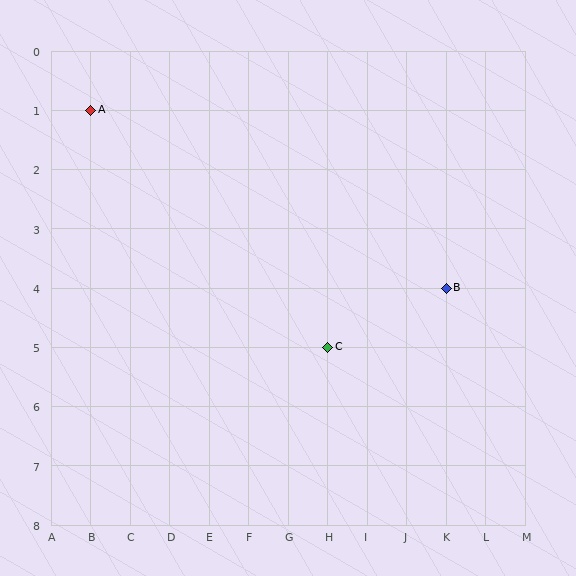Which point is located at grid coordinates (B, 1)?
Point A is at (B, 1).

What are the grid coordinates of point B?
Point B is at grid coordinates (K, 4).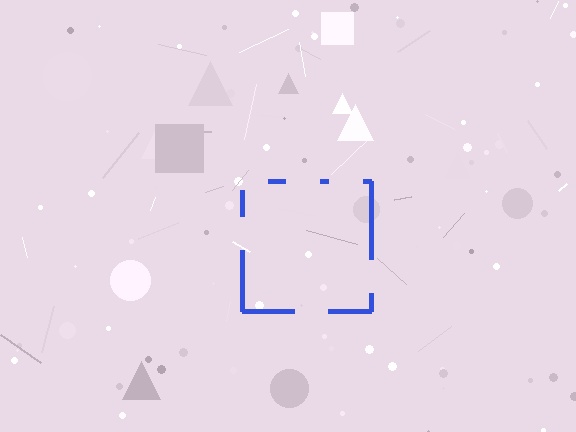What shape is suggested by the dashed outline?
The dashed outline suggests a square.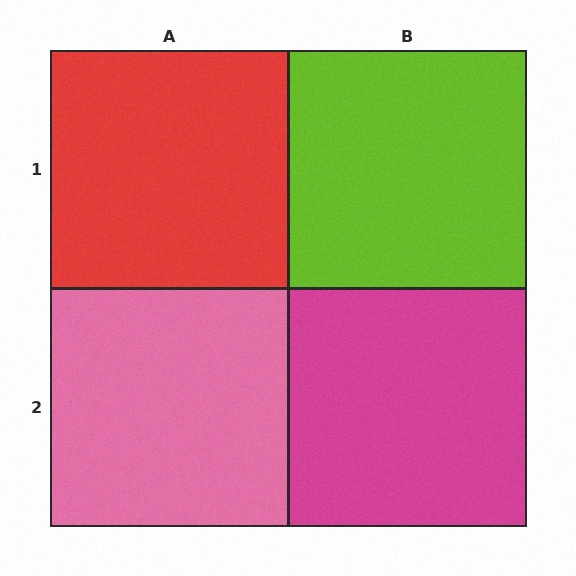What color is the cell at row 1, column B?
Lime.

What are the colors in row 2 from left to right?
Pink, magenta.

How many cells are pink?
1 cell is pink.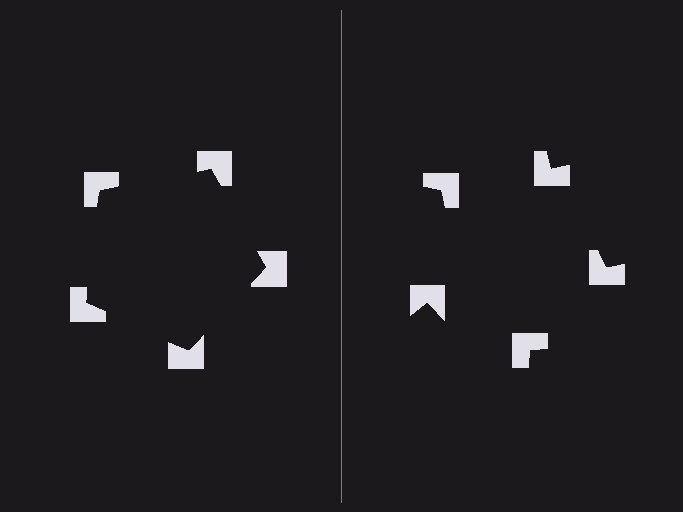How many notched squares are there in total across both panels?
10 — 5 on each side.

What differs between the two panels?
The notched squares are positioned identically on both sides; only the wedge orientations differ. On the left they align to a pentagon; on the right they are misaligned.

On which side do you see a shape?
An illusory pentagon appears on the left side. On the right side the wedge cuts are rotated, so no coherent shape forms.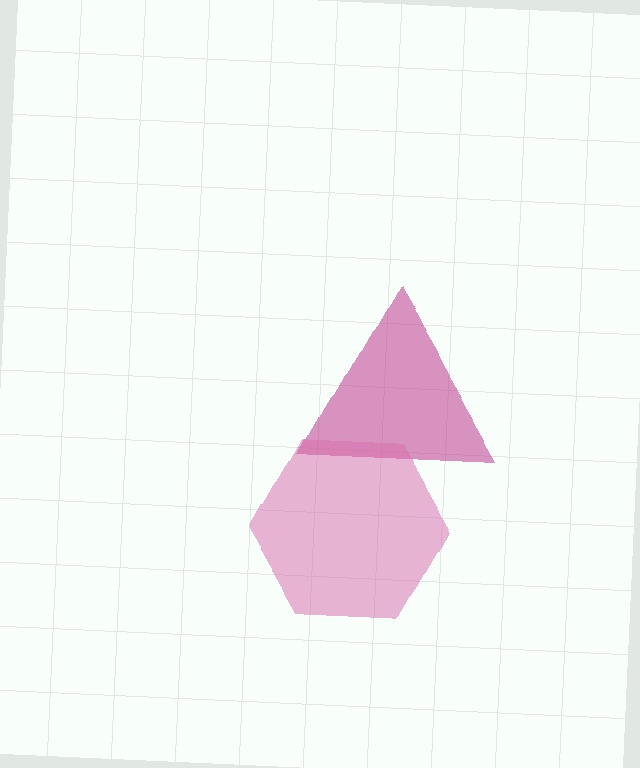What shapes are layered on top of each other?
The layered shapes are: a magenta triangle, a pink hexagon.